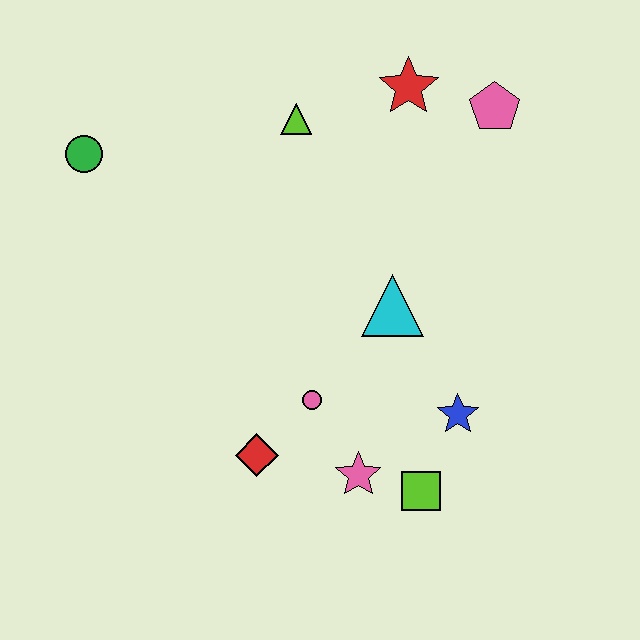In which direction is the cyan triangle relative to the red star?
The cyan triangle is below the red star.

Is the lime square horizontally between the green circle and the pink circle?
No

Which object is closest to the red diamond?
The pink circle is closest to the red diamond.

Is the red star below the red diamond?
No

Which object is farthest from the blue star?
The green circle is farthest from the blue star.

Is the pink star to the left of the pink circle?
No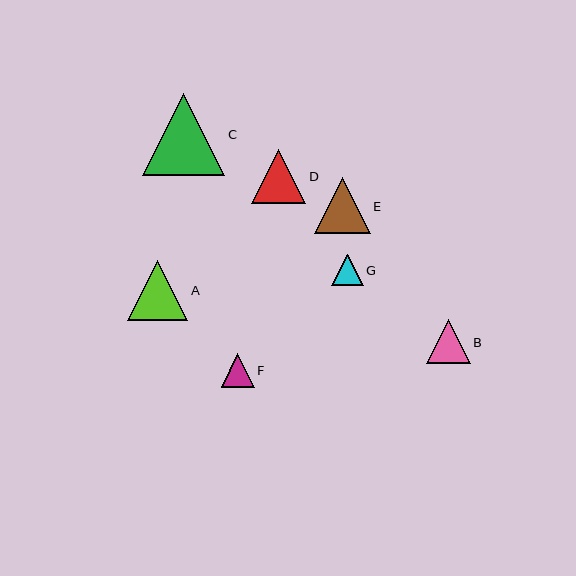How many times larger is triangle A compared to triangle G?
Triangle A is approximately 1.9 times the size of triangle G.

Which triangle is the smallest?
Triangle G is the smallest with a size of approximately 31 pixels.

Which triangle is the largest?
Triangle C is the largest with a size of approximately 82 pixels.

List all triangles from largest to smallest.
From largest to smallest: C, A, E, D, B, F, G.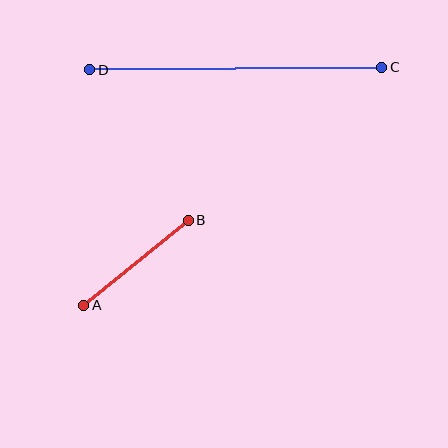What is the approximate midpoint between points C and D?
The midpoint is at approximately (236, 69) pixels.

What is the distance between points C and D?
The distance is approximately 292 pixels.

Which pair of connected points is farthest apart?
Points C and D are farthest apart.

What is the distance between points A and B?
The distance is approximately 135 pixels.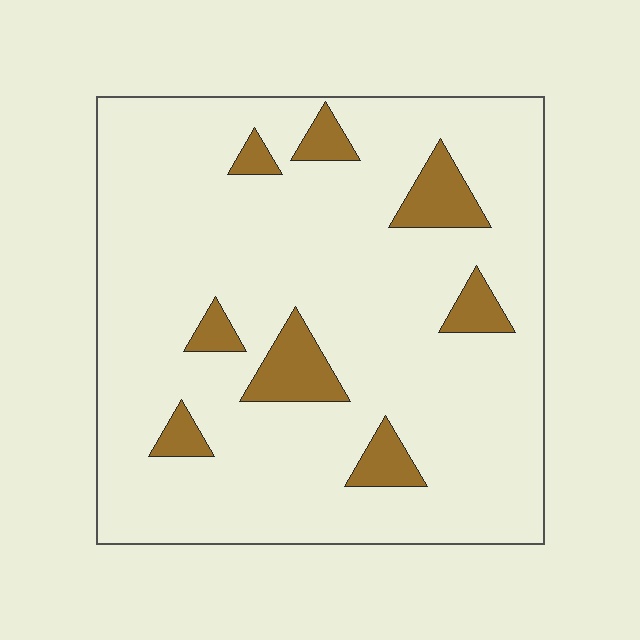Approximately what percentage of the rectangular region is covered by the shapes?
Approximately 10%.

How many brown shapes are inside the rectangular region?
8.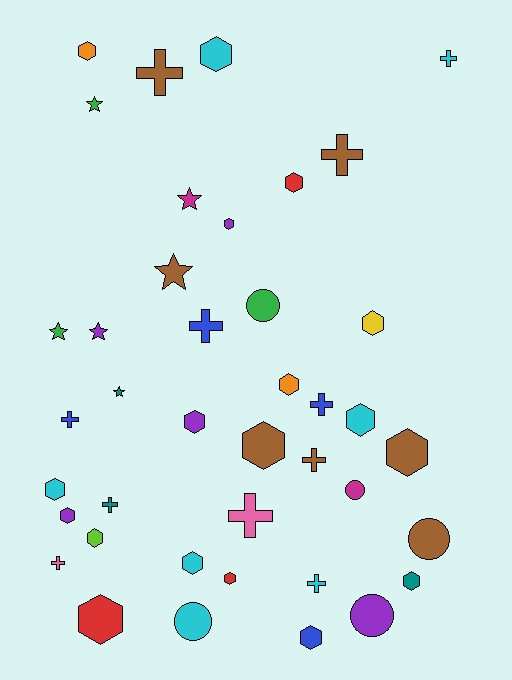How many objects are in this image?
There are 40 objects.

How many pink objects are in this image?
There are 2 pink objects.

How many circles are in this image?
There are 5 circles.